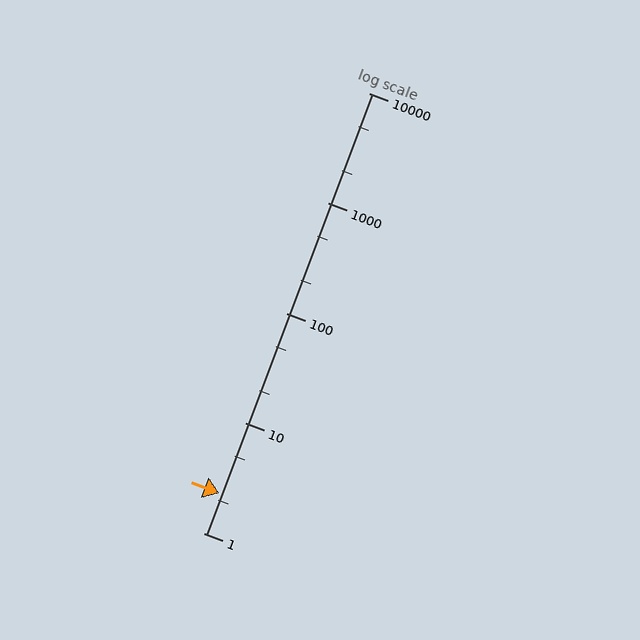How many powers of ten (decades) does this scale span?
The scale spans 4 decades, from 1 to 10000.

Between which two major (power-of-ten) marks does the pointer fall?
The pointer is between 1 and 10.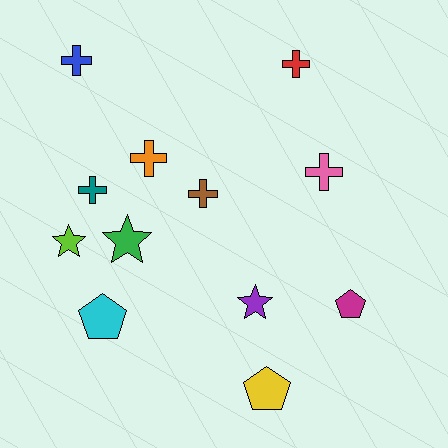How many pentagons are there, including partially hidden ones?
There are 3 pentagons.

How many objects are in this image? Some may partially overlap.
There are 12 objects.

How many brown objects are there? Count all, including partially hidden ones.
There is 1 brown object.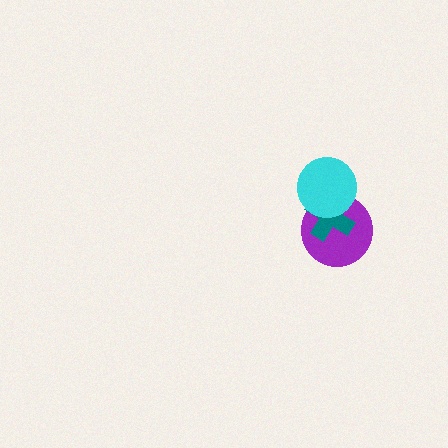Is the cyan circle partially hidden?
No, no other shape covers it.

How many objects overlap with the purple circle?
2 objects overlap with the purple circle.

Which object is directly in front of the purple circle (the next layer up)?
The teal cross is directly in front of the purple circle.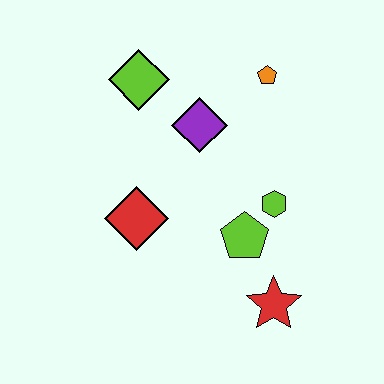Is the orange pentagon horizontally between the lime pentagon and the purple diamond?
No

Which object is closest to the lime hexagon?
The lime pentagon is closest to the lime hexagon.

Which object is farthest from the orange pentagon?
The red star is farthest from the orange pentagon.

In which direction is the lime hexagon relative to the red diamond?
The lime hexagon is to the right of the red diamond.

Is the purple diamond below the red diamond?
No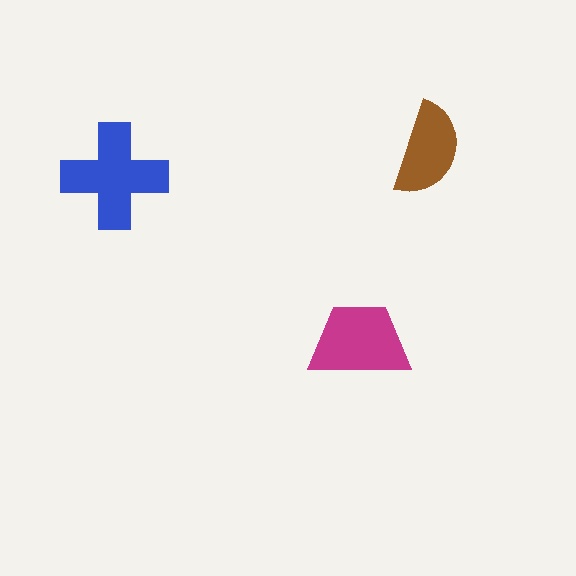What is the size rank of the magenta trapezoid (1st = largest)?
2nd.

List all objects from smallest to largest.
The brown semicircle, the magenta trapezoid, the blue cross.